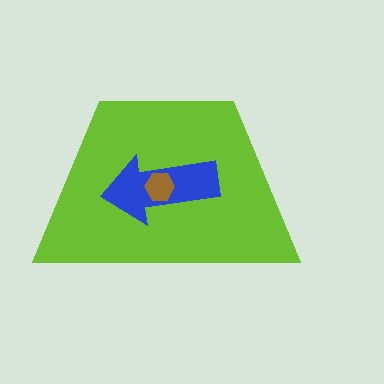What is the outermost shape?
The lime trapezoid.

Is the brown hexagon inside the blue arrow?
Yes.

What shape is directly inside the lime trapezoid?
The blue arrow.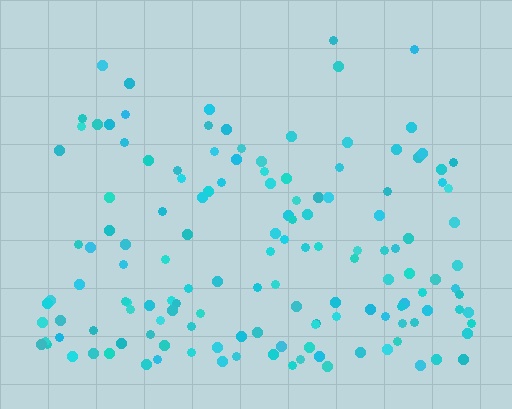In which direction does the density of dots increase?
From top to bottom, with the bottom side densest.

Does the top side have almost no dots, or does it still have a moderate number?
Still a moderate number, just noticeably fewer than the bottom.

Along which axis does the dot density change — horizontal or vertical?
Vertical.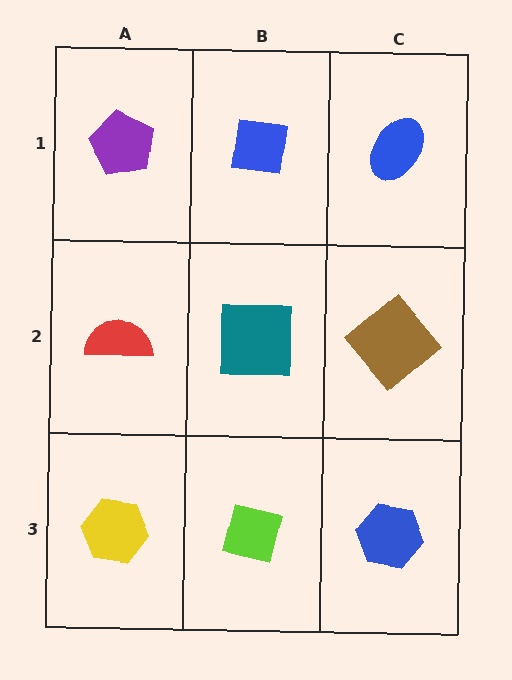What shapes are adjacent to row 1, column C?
A brown diamond (row 2, column C), a blue square (row 1, column B).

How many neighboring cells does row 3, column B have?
3.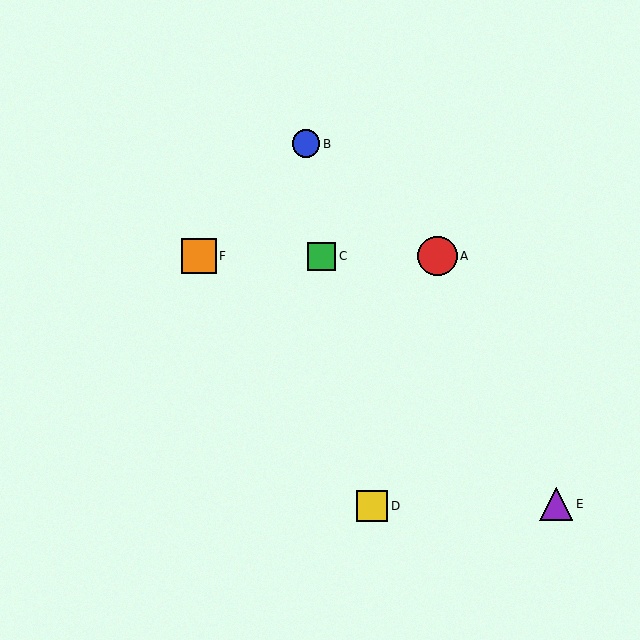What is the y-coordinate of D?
Object D is at y≈506.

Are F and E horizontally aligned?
No, F is at y≈256 and E is at y≈504.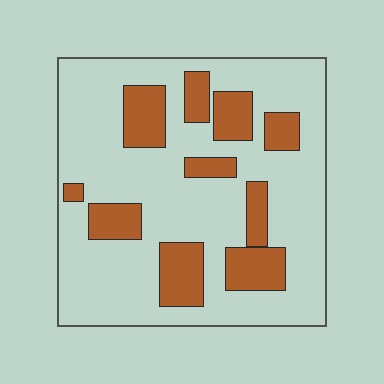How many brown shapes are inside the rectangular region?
10.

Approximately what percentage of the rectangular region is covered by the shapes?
Approximately 25%.